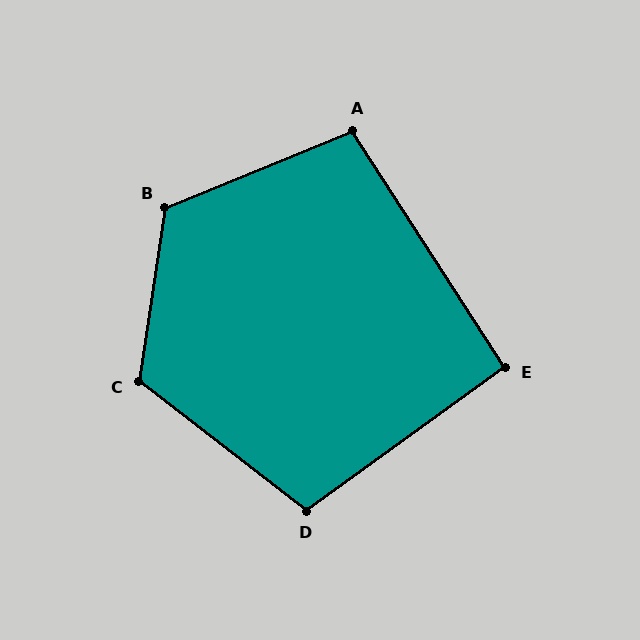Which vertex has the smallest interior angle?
E, at approximately 93 degrees.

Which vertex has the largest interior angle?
B, at approximately 121 degrees.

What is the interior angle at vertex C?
Approximately 119 degrees (obtuse).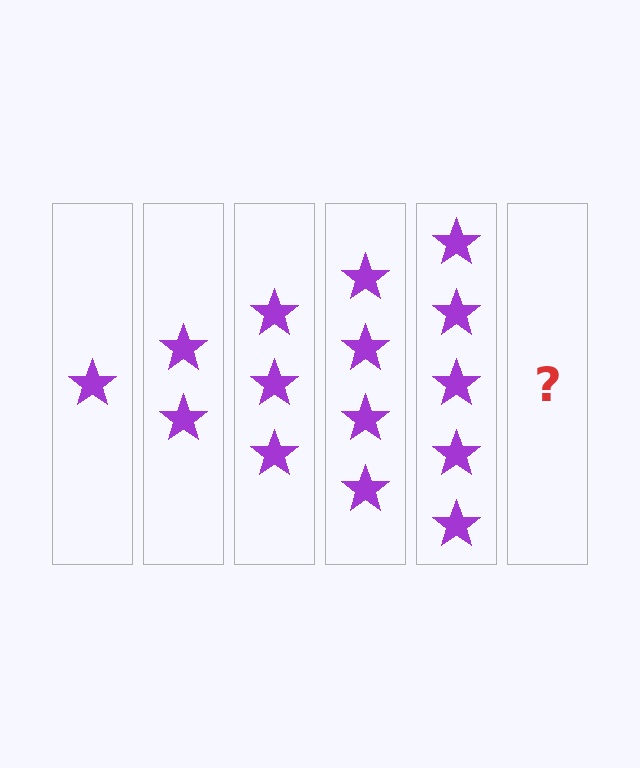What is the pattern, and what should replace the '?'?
The pattern is that each step adds one more star. The '?' should be 6 stars.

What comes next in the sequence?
The next element should be 6 stars.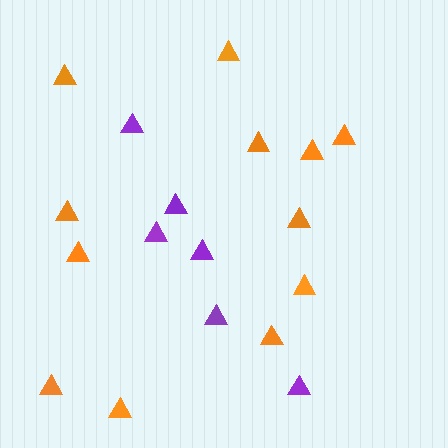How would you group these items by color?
There are 2 groups: one group of orange triangles (12) and one group of purple triangles (6).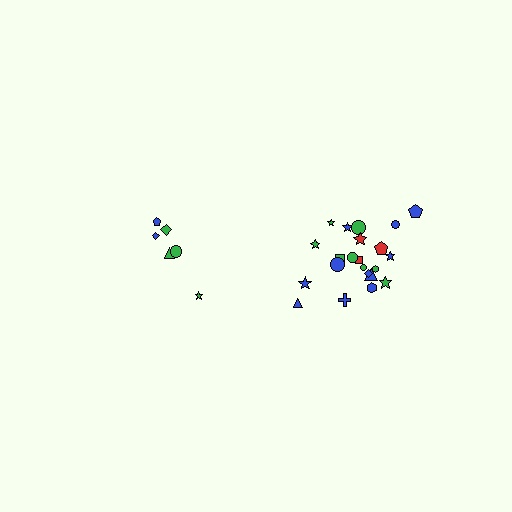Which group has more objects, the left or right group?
The right group.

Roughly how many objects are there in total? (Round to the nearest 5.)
Roughly 30 objects in total.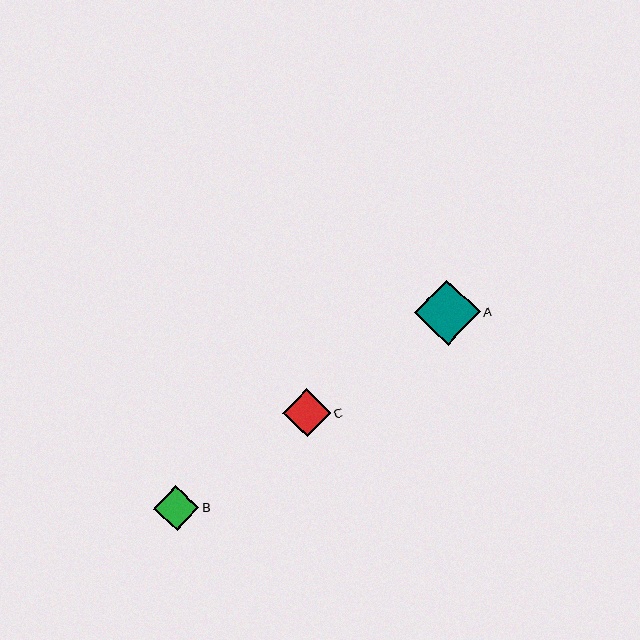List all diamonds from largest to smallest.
From largest to smallest: A, C, B.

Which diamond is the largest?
Diamond A is the largest with a size of approximately 66 pixels.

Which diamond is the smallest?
Diamond B is the smallest with a size of approximately 45 pixels.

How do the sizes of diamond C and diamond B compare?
Diamond C and diamond B are approximately the same size.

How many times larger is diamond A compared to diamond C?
Diamond A is approximately 1.4 times the size of diamond C.